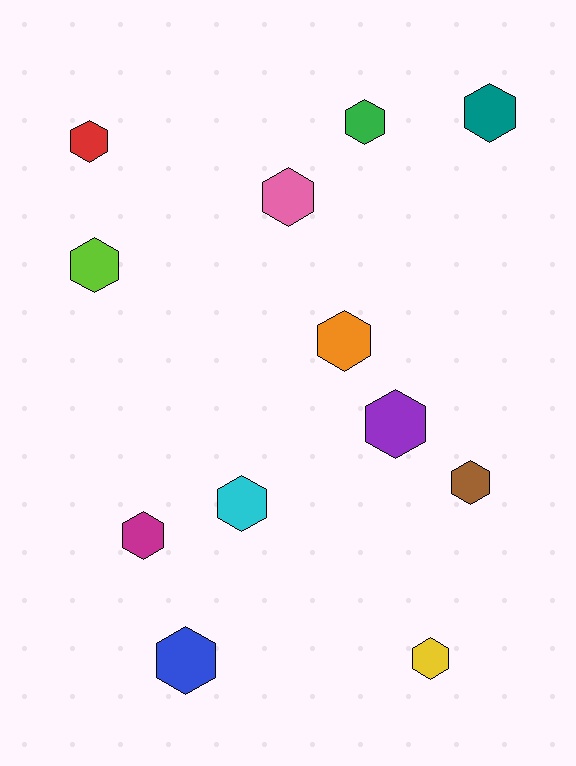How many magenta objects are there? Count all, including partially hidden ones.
There is 1 magenta object.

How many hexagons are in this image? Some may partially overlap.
There are 12 hexagons.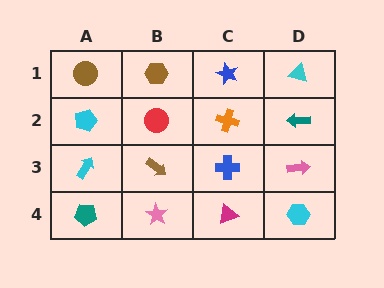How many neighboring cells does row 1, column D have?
2.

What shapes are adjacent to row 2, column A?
A brown circle (row 1, column A), a cyan arrow (row 3, column A), a red circle (row 2, column B).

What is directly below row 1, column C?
An orange cross.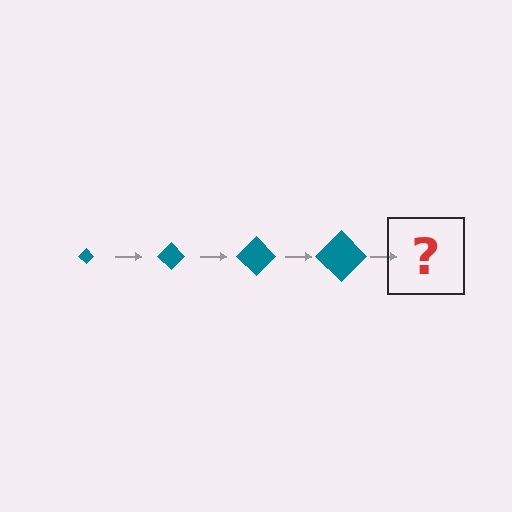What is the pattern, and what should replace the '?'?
The pattern is that the diamond gets progressively larger each step. The '?' should be a teal diamond, larger than the previous one.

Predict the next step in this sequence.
The next step is a teal diamond, larger than the previous one.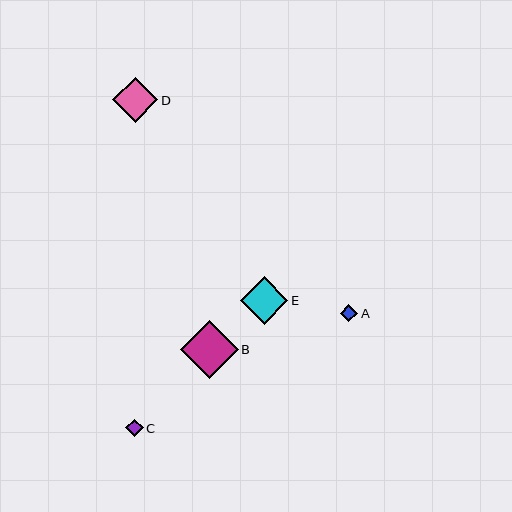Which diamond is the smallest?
Diamond C is the smallest with a size of approximately 17 pixels.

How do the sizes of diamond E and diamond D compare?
Diamond E and diamond D are approximately the same size.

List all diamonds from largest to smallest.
From largest to smallest: B, E, D, A, C.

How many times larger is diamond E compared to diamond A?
Diamond E is approximately 2.7 times the size of diamond A.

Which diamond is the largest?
Diamond B is the largest with a size of approximately 58 pixels.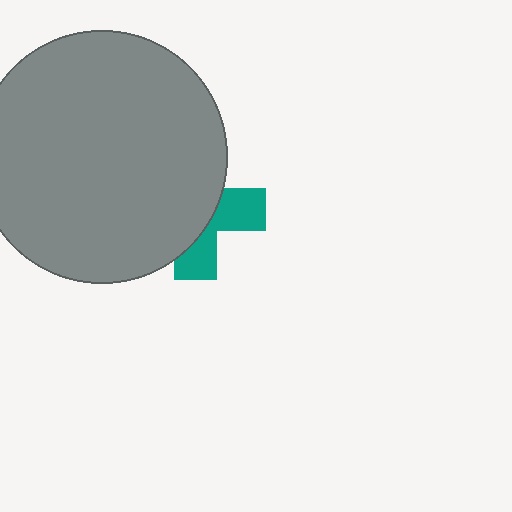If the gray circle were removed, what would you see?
You would see the complete teal cross.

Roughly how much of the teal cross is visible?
A small part of it is visible (roughly 36%).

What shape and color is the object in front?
The object in front is a gray circle.